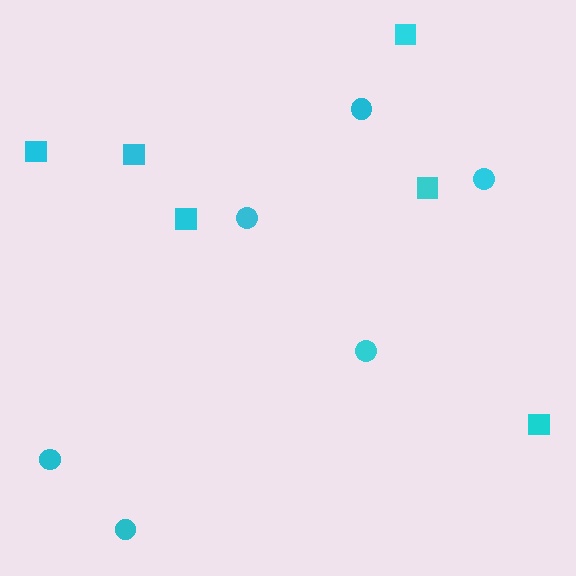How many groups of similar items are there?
There are 2 groups: one group of squares (6) and one group of circles (6).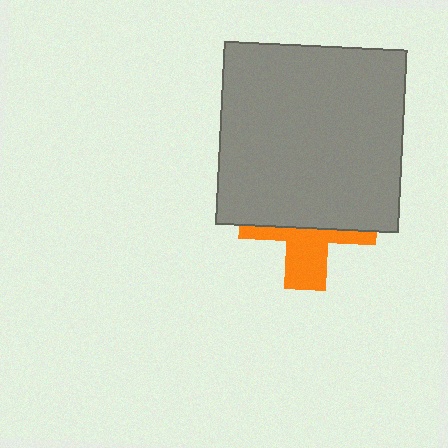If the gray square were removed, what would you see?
You would see the complete orange cross.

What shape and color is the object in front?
The object in front is a gray square.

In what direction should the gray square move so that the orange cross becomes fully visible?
The gray square should move up. That is the shortest direction to clear the overlap and leave the orange cross fully visible.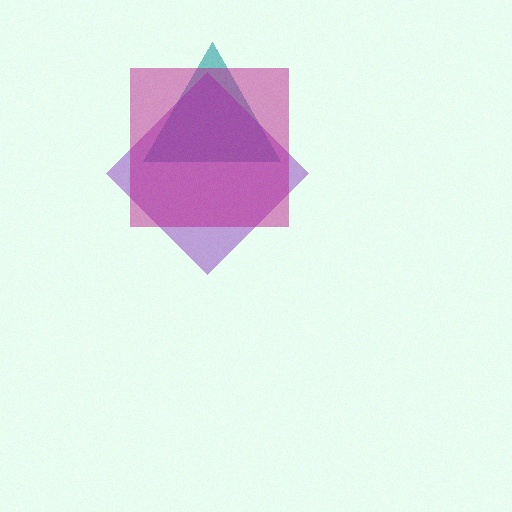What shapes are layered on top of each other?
The layered shapes are: a teal triangle, a purple diamond, a magenta square.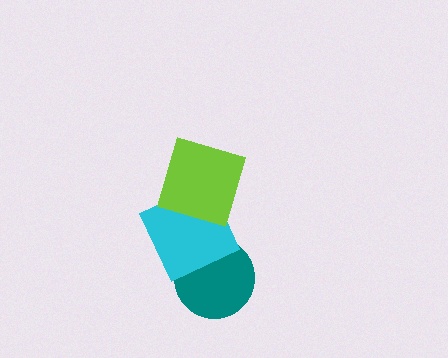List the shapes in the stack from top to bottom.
From top to bottom: the lime square, the cyan square, the teal circle.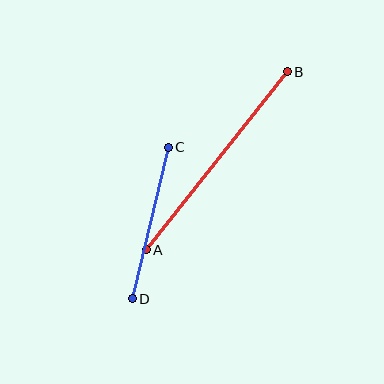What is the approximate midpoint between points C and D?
The midpoint is at approximately (150, 223) pixels.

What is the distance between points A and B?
The distance is approximately 227 pixels.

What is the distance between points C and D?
The distance is approximately 155 pixels.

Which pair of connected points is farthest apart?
Points A and B are farthest apart.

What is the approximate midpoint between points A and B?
The midpoint is at approximately (217, 161) pixels.